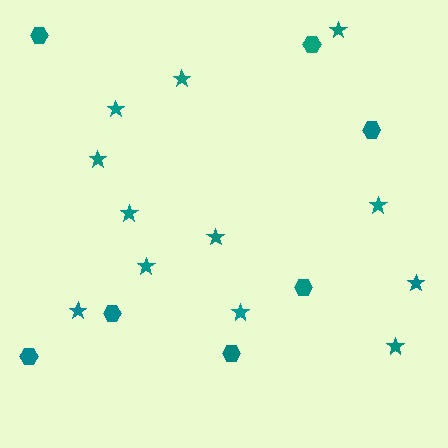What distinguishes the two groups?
There are 2 groups: one group of hexagons (7) and one group of stars (12).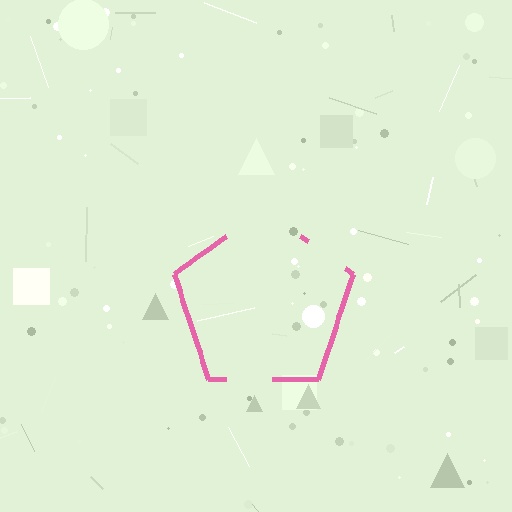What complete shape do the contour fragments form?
The contour fragments form a pentagon.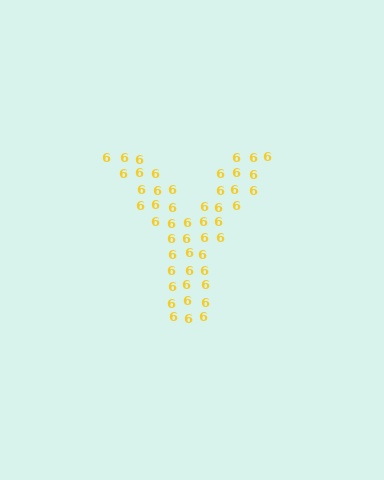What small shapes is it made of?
It is made of small digit 6's.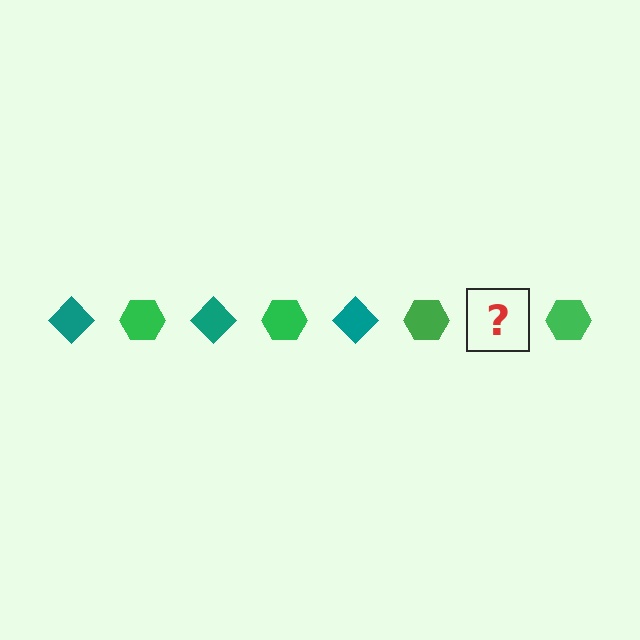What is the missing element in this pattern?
The missing element is a teal diamond.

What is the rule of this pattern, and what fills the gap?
The rule is that the pattern alternates between teal diamond and green hexagon. The gap should be filled with a teal diamond.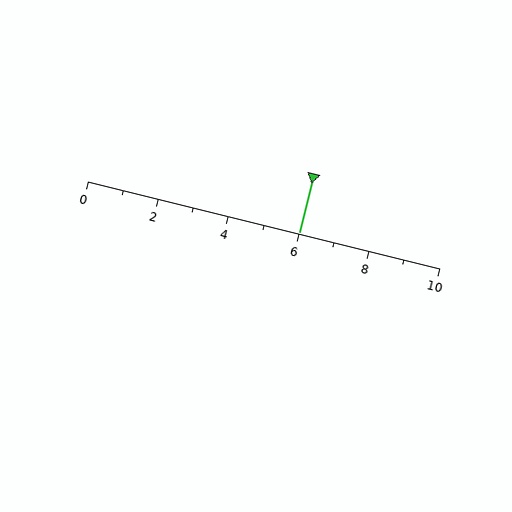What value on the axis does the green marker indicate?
The marker indicates approximately 6.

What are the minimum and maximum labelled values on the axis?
The axis runs from 0 to 10.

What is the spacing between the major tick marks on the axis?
The major ticks are spaced 2 apart.